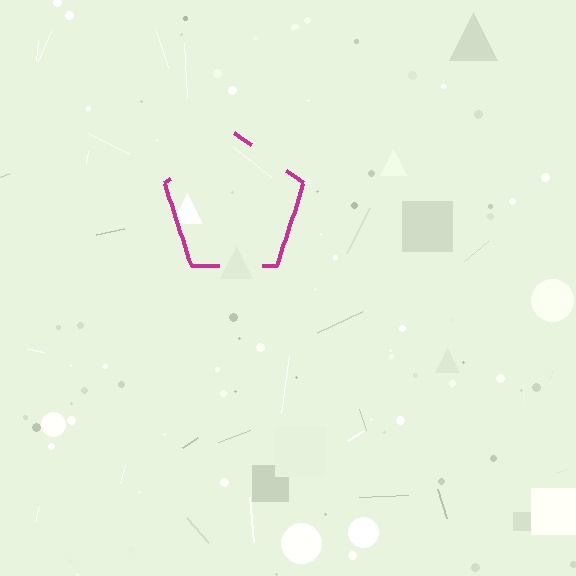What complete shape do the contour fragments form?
The contour fragments form a pentagon.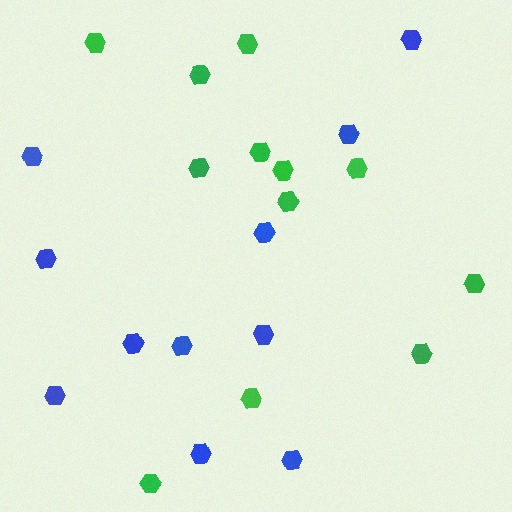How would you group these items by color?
There are 2 groups: one group of green hexagons (12) and one group of blue hexagons (11).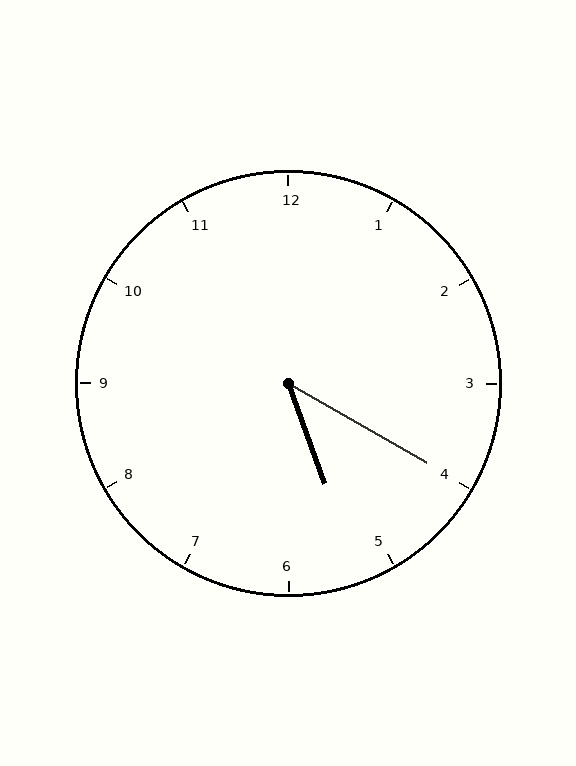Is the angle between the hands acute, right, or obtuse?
It is acute.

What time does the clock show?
5:20.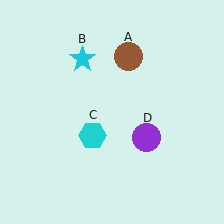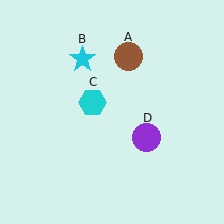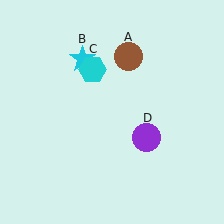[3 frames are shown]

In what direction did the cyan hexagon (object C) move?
The cyan hexagon (object C) moved up.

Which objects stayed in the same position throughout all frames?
Brown circle (object A) and cyan star (object B) and purple circle (object D) remained stationary.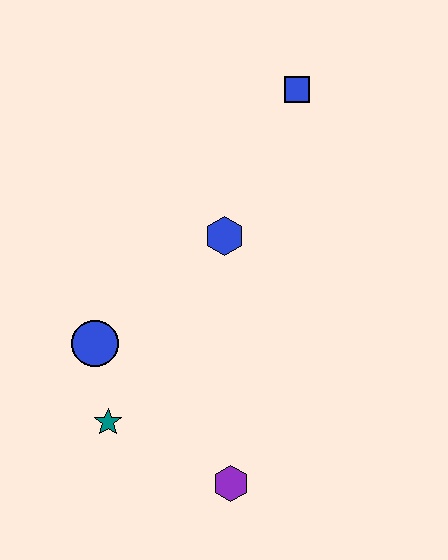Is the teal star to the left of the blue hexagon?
Yes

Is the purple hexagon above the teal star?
No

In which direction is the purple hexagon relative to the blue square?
The purple hexagon is below the blue square.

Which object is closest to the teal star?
The blue circle is closest to the teal star.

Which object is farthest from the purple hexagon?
The blue square is farthest from the purple hexagon.